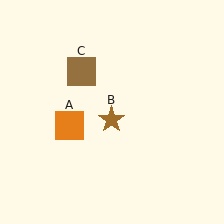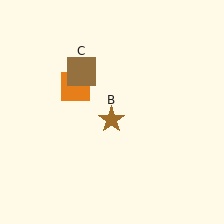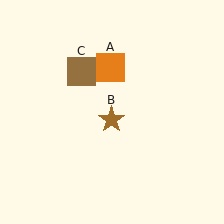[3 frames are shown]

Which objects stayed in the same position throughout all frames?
Brown star (object B) and brown square (object C) remained stationary.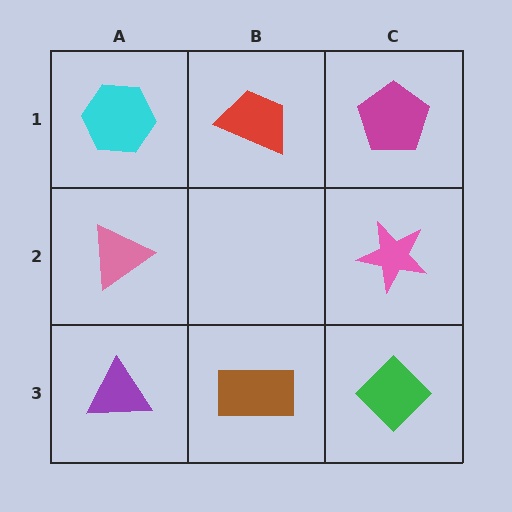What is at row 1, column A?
A cyan hexagon.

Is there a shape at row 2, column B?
No, that cell is empty.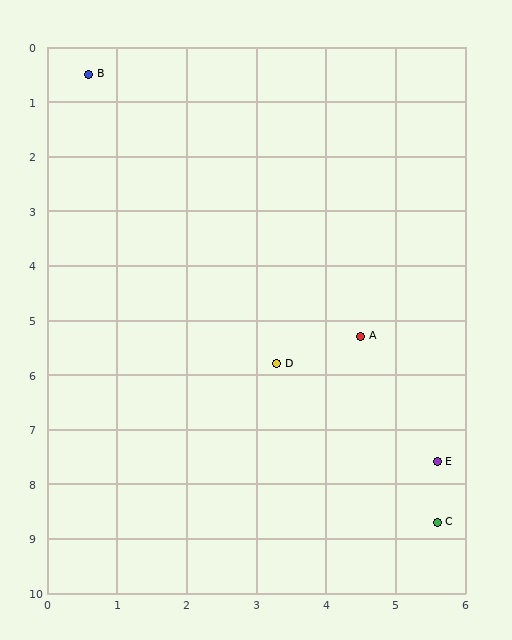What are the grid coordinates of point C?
Point C is at approximately (5.6, 8.7).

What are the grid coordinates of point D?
Point D is at approximately (3.3, 5.8).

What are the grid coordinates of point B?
Point B is at approximately (0.6, 0.5).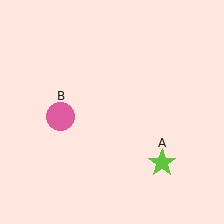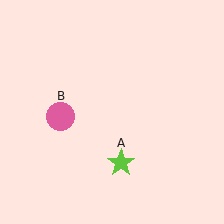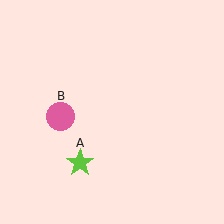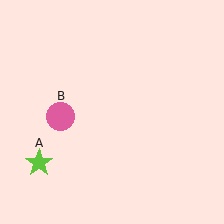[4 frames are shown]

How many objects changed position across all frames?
1 object changed position: lime star (object A).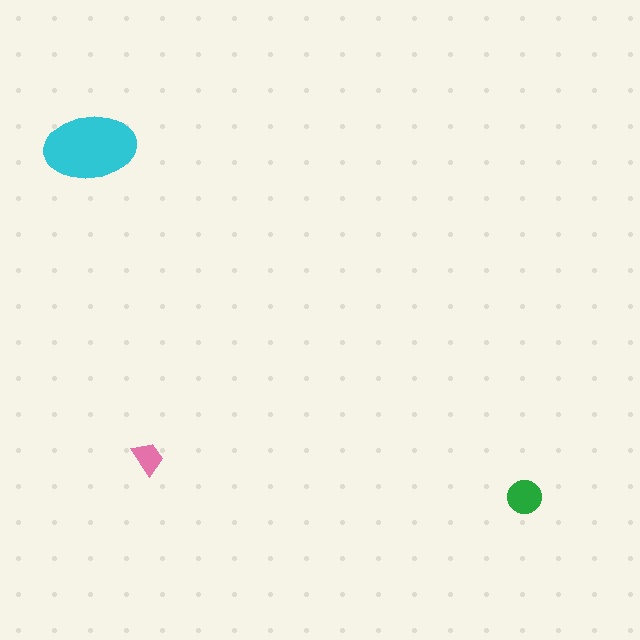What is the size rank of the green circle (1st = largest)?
2nd.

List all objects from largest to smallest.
The cyan ellipse, the green circle, the pink trapezoid.